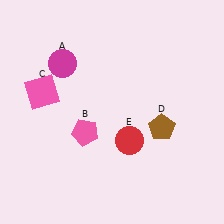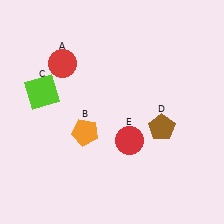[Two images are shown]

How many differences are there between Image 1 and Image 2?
There are 3 differences between the two images.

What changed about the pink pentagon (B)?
In Image 1, B is pink. In Image 2, it changed to orange.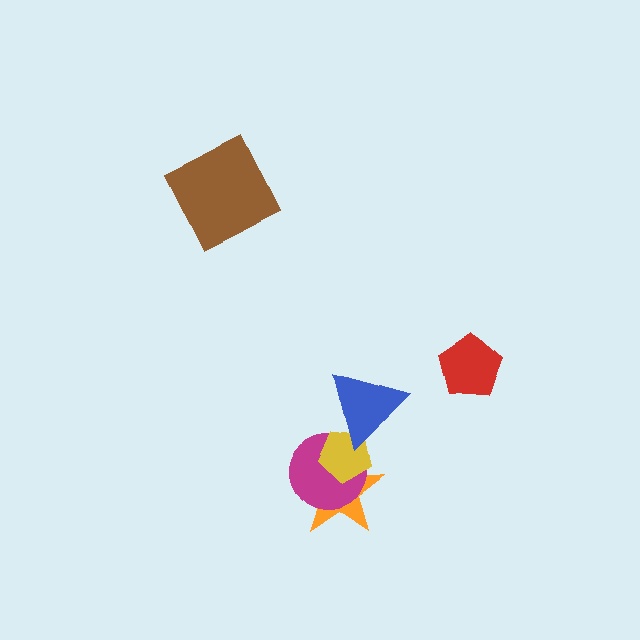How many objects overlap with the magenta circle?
3 objects overlap with the magenta circle.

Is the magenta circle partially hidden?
Yes, it is partially covered by another shape.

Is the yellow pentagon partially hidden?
Yes, it is partially covered by another shape.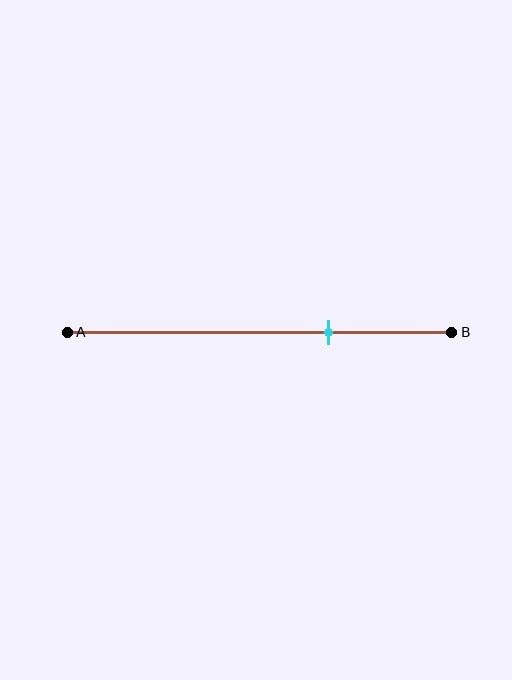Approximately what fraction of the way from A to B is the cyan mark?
The cyan mark is approximately 70% of the way from A to B.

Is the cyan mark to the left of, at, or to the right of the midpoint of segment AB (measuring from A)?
The cyan mark is to the right of the midpoint of segment AB.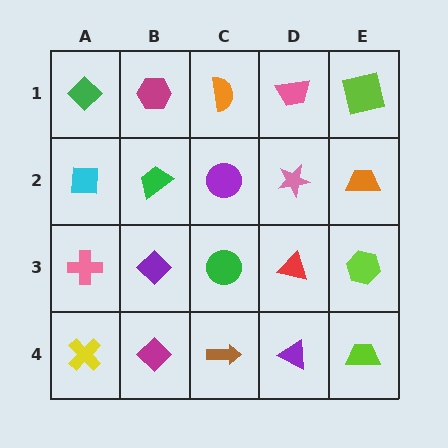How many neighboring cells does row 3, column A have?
3.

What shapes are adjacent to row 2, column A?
A green diamond (row 1, column A), a pink cross (row 3, column A), a green trapezoid (row 2, column B).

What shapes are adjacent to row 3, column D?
A pink star (row 2, column D), a purple triangle (row 4, column D), a green circle (row 3, column C), a lime hexagon (row 3, column E).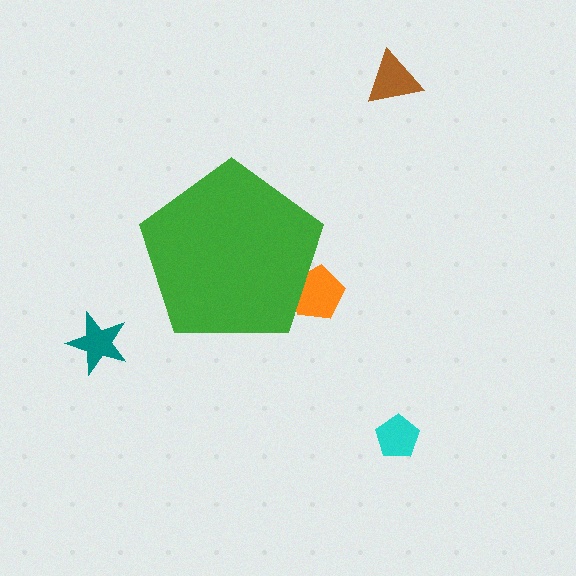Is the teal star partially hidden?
No, the teal star is fully visible.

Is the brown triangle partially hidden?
No, the brown triangle is fully visible.